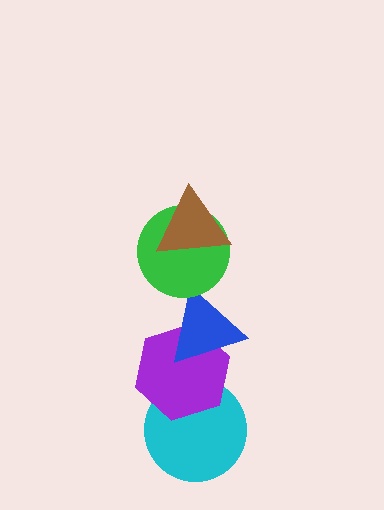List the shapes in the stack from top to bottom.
From top to bottom: the brown triangle, the green circle, the blue triangle, the purple hexagon, the cyan circle.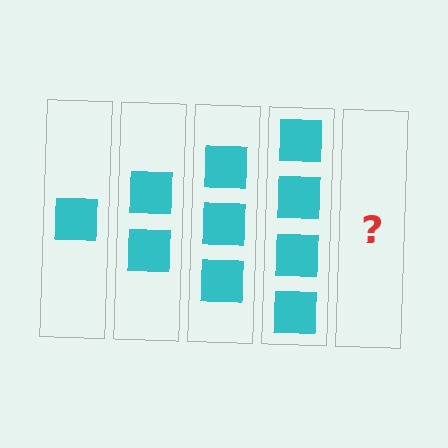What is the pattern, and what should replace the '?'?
The pattern is that each step adds one more square. The '?' should be 5 squares.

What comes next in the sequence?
The next element should be 5 squares.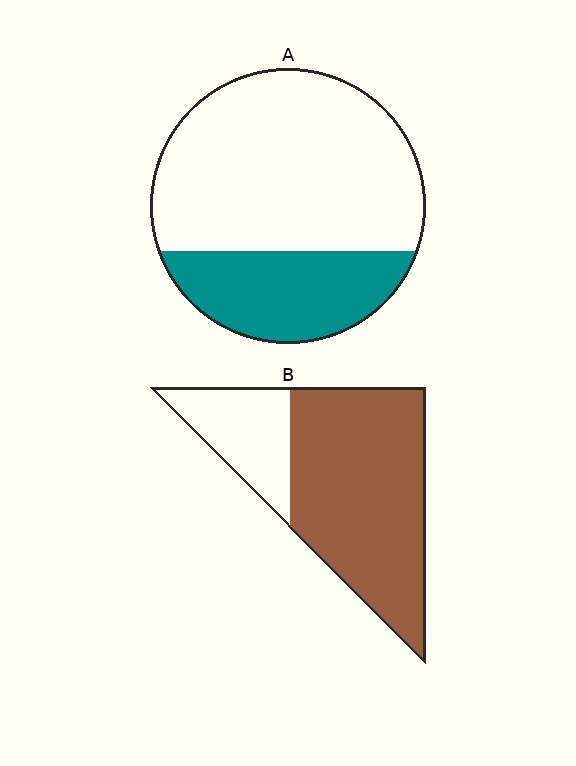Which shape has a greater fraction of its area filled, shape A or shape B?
Shape B.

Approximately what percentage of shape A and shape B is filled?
A is approximately 30% and B is approximately 75%.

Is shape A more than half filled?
No.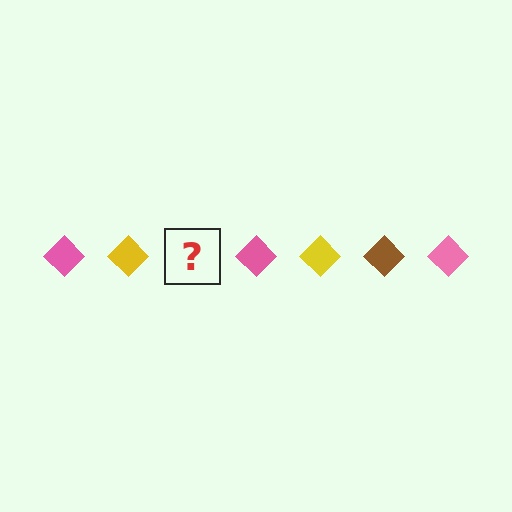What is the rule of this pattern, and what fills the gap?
The rule is that the pattern cycles through pink, yellow, brown diamonds. The gap should be filled with a brown diamond.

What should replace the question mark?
The question mark should be replaced with a brown diamond.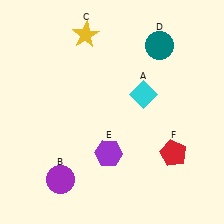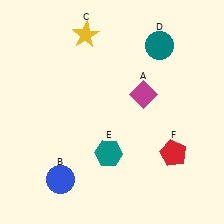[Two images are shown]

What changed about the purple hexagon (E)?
In Image 1, E is purple. In Image 2, it changed to teal.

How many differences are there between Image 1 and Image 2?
There are 3 differences between the two images.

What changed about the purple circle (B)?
In Image 1, B is purple. In Image 2, it changed to blue.